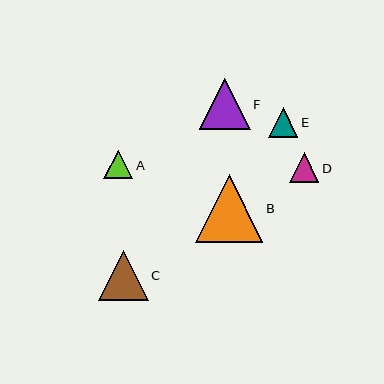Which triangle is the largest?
Triangle B is the largest with a size of approximately 67 pixels.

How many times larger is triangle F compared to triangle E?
Triangle F is approximately 1.7 times the size of triangle E.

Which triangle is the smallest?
Triangle A is the smallest with a size of approximately 29 pixels.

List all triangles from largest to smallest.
From largest to smallest: B, F, C, D, E, A.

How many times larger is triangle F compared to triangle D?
Triangle F is approximately 1.7 times the size of triangle D.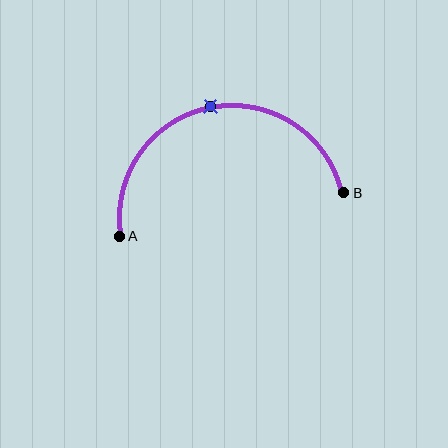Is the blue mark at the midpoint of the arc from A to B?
Yes. The blue mark lies on the arc at equal arc-length from both A and B — it is the arc midpoint.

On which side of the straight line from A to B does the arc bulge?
The arc bulges above the straight line connecting A and B.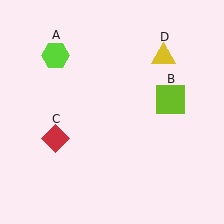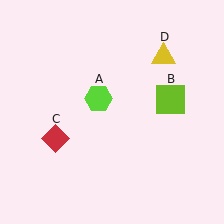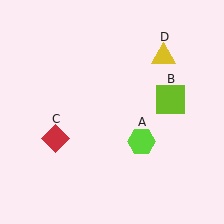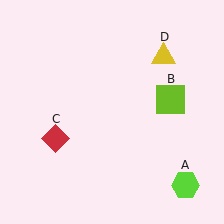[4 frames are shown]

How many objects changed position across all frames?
1 object changed position: lime hexagon (object A).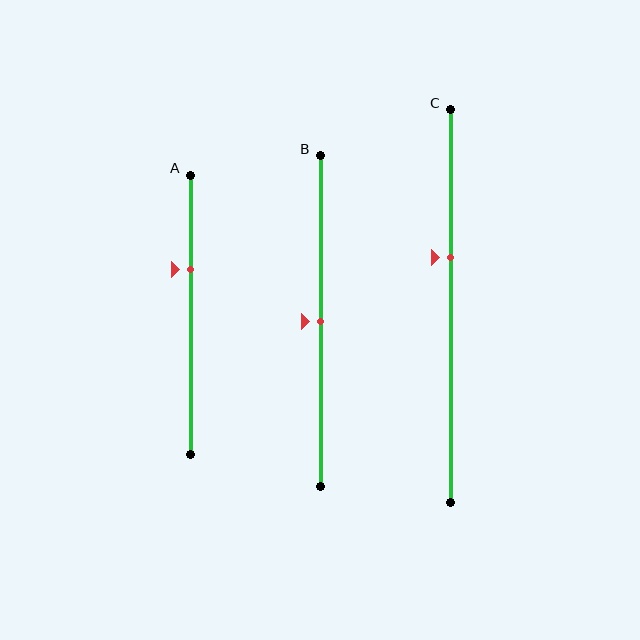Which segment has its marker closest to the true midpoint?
Segment B has its marker closest to the true midpoint.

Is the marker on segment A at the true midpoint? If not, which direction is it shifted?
No, the marker on segment A is shifted upward by about 16% of the segment length.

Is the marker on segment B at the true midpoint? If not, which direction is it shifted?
Yes, the marker on segment B is at the true midpoint.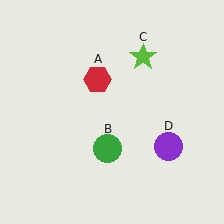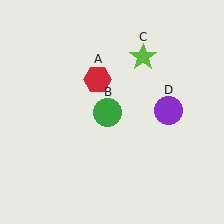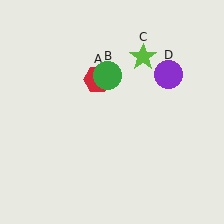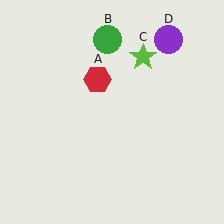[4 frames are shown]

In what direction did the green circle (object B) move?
The green circle (object B) moved up.